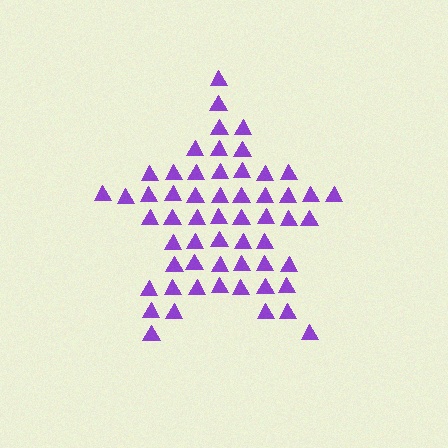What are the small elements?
The small elements are triangles.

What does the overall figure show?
The overall figure shows a star.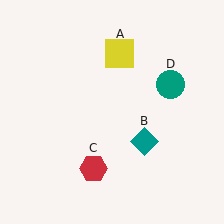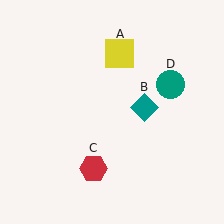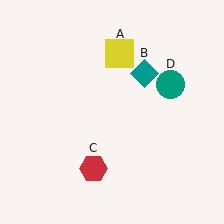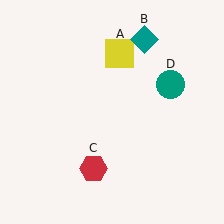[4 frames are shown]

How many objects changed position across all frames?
1 object changed position: teal diamond (object B).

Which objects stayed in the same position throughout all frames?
Yellow square (object A) and red hexagon (object C) and teal circle (object D) remained stationary.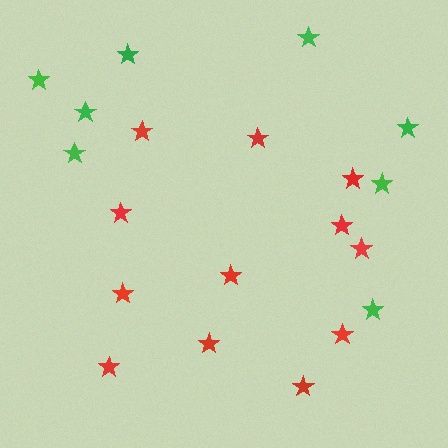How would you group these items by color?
There are 2 groups: one group of green stars (8) and one group of red stars (12).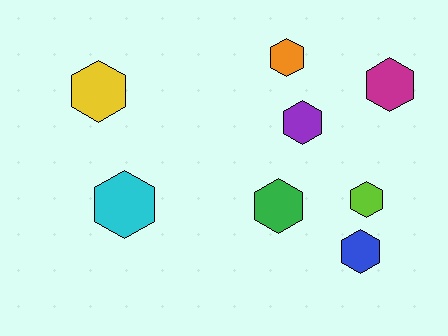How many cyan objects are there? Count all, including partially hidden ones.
There is 1 cyan object.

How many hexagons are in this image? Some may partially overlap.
There are 8 hexagons.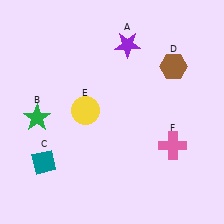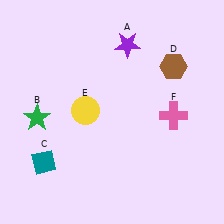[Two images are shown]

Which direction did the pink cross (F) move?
The pink cross (F) moved up.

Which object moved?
The pink cross (F) moved up.